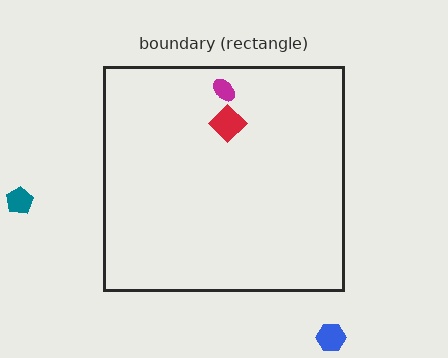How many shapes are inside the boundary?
2 inside, 2 outside.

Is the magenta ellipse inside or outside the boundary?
Inside.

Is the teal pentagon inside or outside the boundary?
Outside.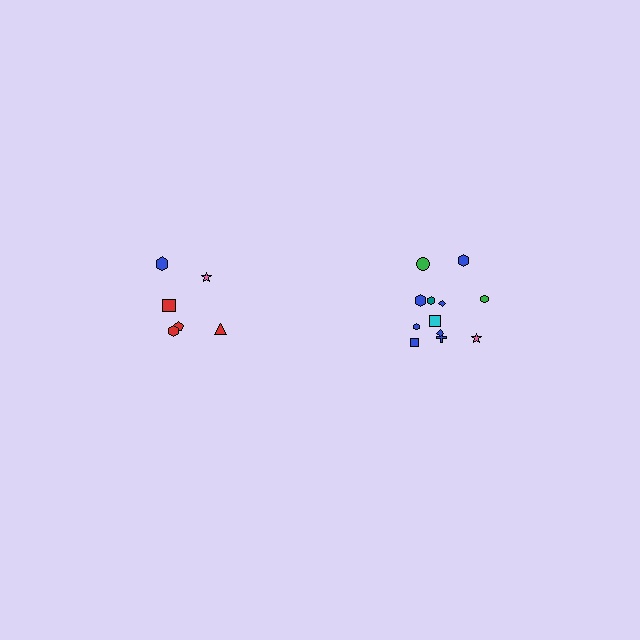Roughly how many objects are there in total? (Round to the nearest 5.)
Roughly 20 objects in total.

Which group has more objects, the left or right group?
The right group.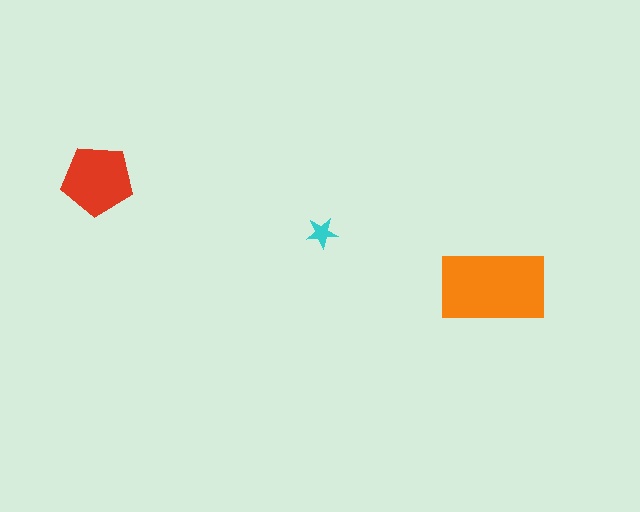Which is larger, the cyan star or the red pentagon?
The red pentagon.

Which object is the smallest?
The cyan star.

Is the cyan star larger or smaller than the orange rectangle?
Smaller.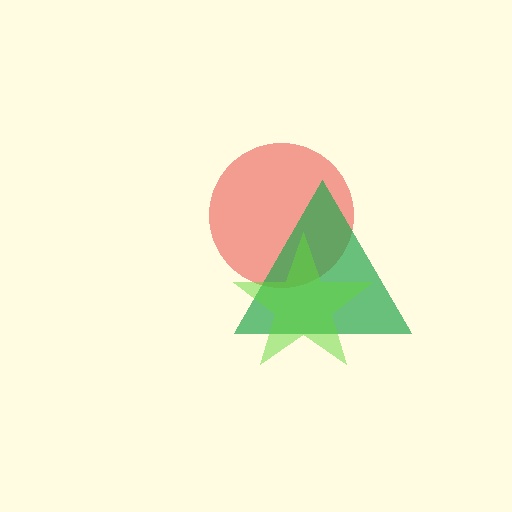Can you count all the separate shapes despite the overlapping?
Yes, there are 3 separate shapes.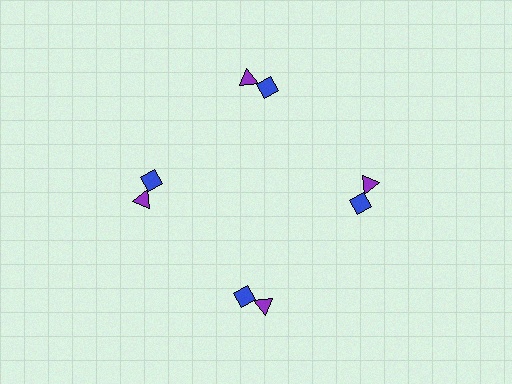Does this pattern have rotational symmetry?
Yes, this pattern has 4-fold rotational symmetry. It looks the same after rotating 90 degrees around the center.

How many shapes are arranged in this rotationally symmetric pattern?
There are 8 shapes, arranged in 4 groups of 2.